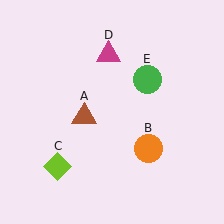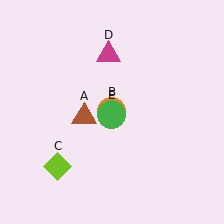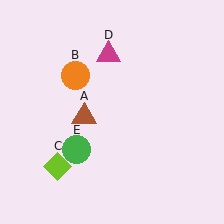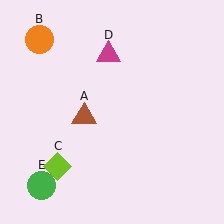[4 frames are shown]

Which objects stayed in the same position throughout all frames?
Brown triangle (object A) and lime diamond (object C) and magenta triangle (object D) remained stationary.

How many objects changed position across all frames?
2 objects changed position: orange circle (object B), green circle (object E).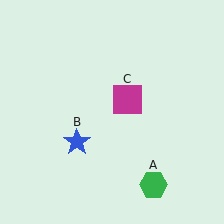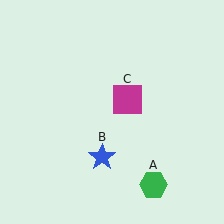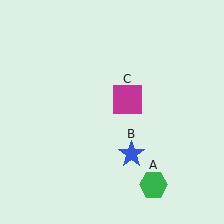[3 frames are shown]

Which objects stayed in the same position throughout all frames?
Green hexagon (object A) and magenta square (object C) remained stationary.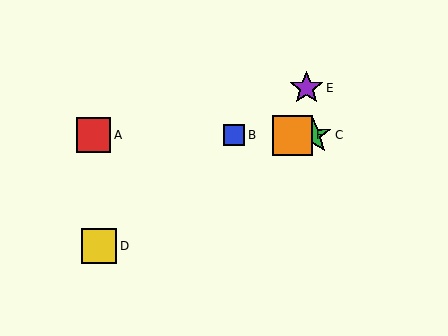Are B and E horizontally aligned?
No, B is at y≈135 and E is at y≈88.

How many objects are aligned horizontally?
4 objects (A, B, C, F) are aligned horizontally.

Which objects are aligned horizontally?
Objects A, B, C, F are aligned horizontally.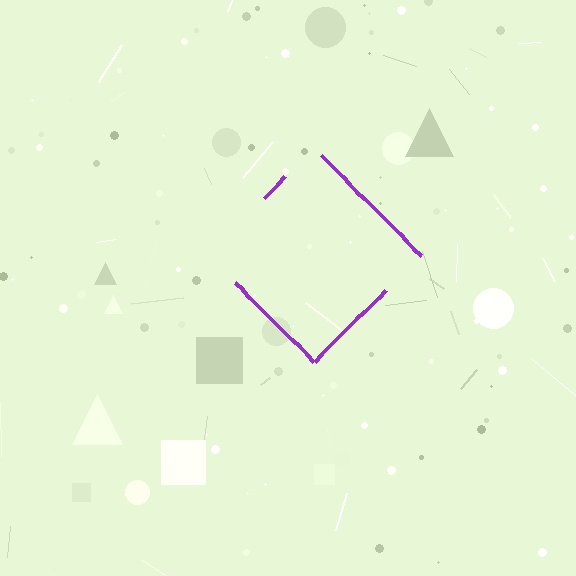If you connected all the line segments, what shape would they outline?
They would outline a diamond.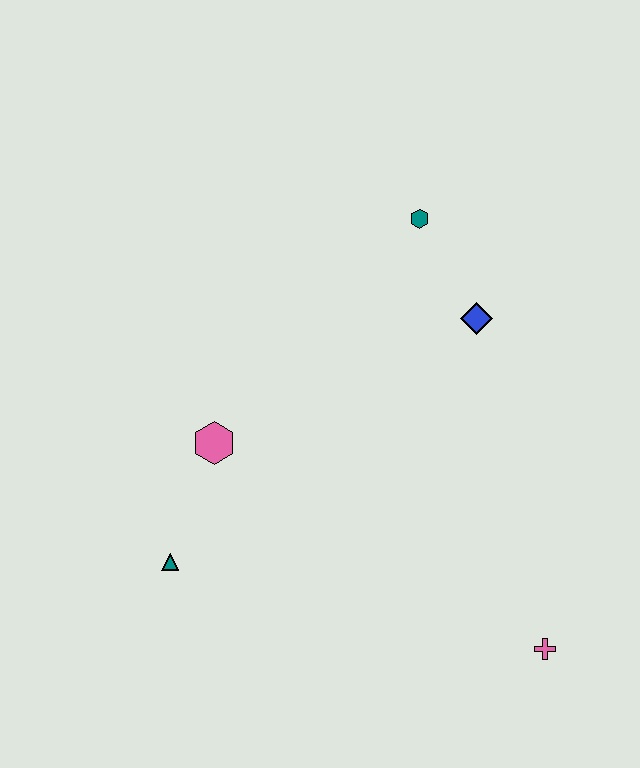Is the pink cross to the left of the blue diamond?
No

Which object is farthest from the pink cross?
The teal hexagon is farthest from the pink cross.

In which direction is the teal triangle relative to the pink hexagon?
The teal triangle is below the pink hexagon.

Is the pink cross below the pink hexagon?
Yes